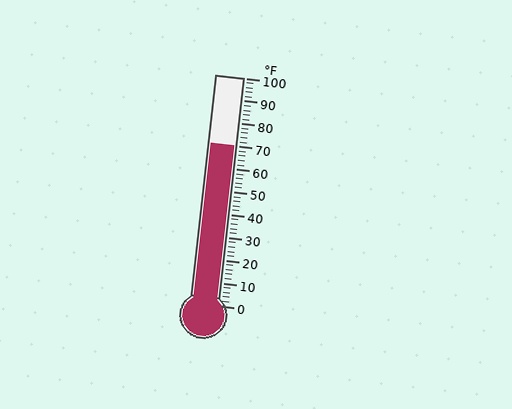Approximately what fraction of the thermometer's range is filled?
The thermometer is filled to approximately 70% of its range.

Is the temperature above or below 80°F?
The temperature is below 80°F.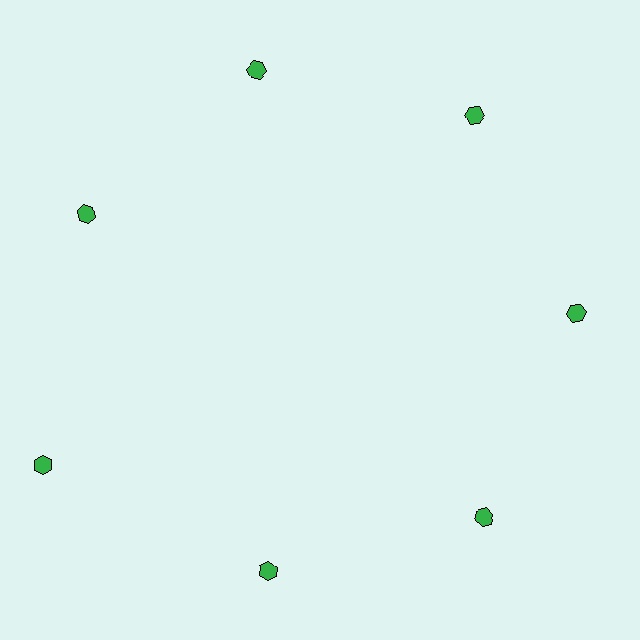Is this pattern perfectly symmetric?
No. The 7 green hexagons are arranged in a ring, but one element near the 8 o'clock position is pushed outward from the center, breaking the 7-fold rotational symmetry.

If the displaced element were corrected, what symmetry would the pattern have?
It would have 7-fold rotational symmetry — the pattern would map onto itself every 51 degrees.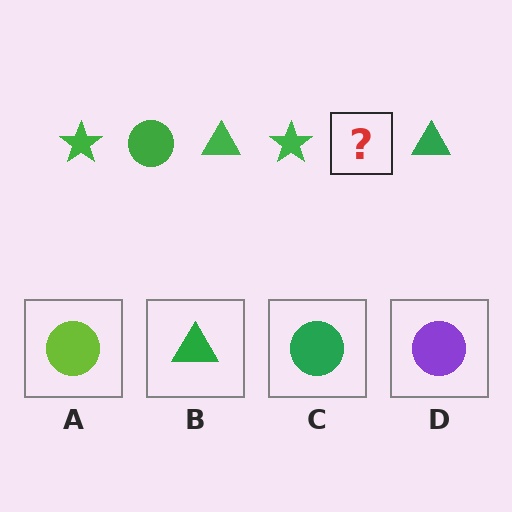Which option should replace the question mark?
Option C.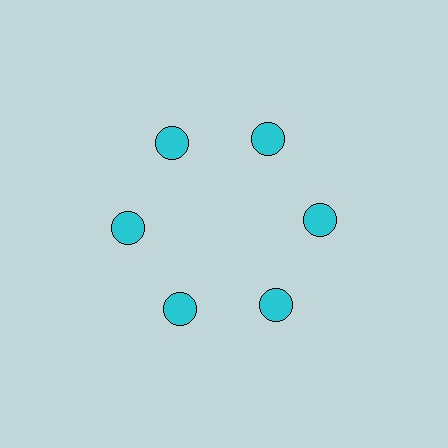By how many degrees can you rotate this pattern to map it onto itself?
The pattern maps onto itself every 60 degrees of rotation.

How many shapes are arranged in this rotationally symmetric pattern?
There are 6 shapes, arranged in 6 groups of 1.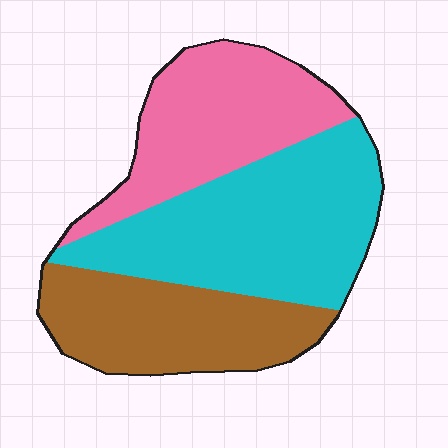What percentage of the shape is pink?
Pink takes up between a sixth and a third of the shape.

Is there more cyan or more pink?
Cyan.